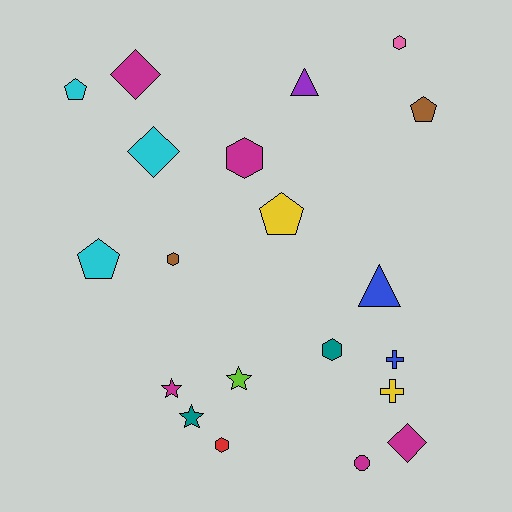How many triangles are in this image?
There are 2 triangles.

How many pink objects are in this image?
There is 1 pink object.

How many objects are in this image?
There are 20 objects.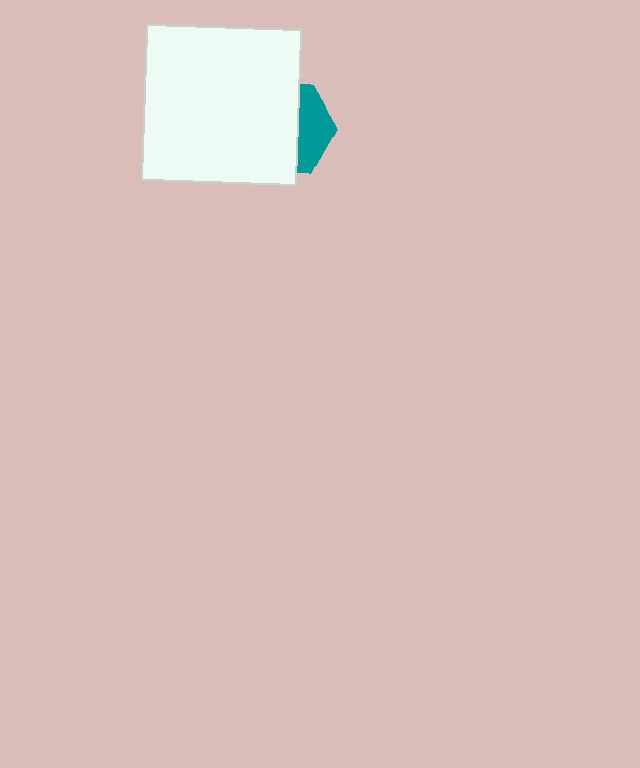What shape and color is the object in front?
The object in front is a white square.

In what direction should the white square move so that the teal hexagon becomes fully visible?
The white square should move left. That is the shortest direction to clear the overlap and leave the teal hexagon fully visible.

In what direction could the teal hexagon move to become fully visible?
The teal hexagon could move right. That would shift it out from behind the white square entirely.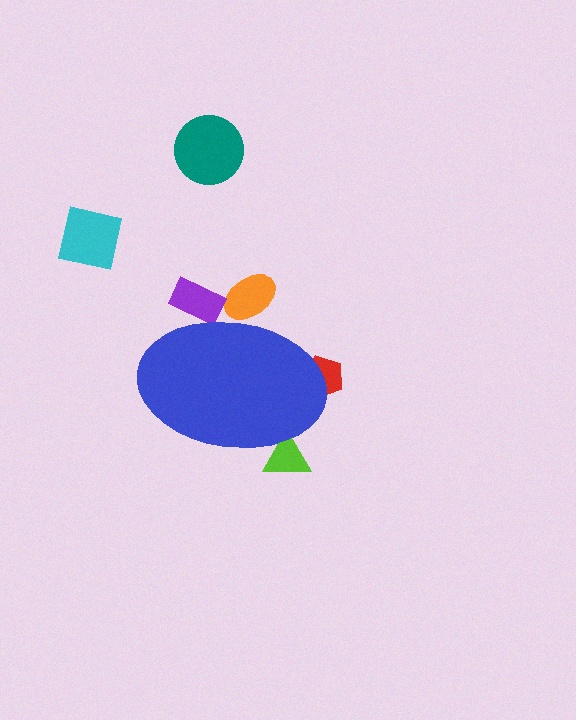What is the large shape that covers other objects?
A blue ellipse.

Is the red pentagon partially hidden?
Yes, the red pentagon is partially hidden behind the blue ellipse.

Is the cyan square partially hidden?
No, the cyan square is fully visible.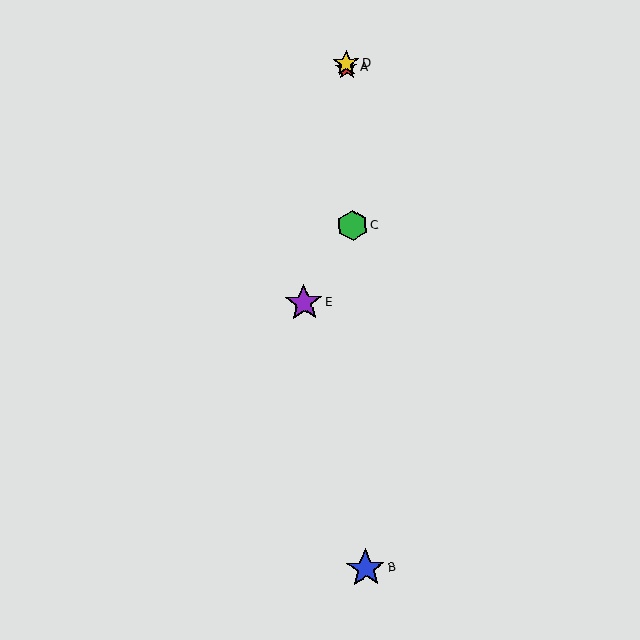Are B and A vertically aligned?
Yes, both are at x≈366.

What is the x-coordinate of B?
Object B is at x≈366.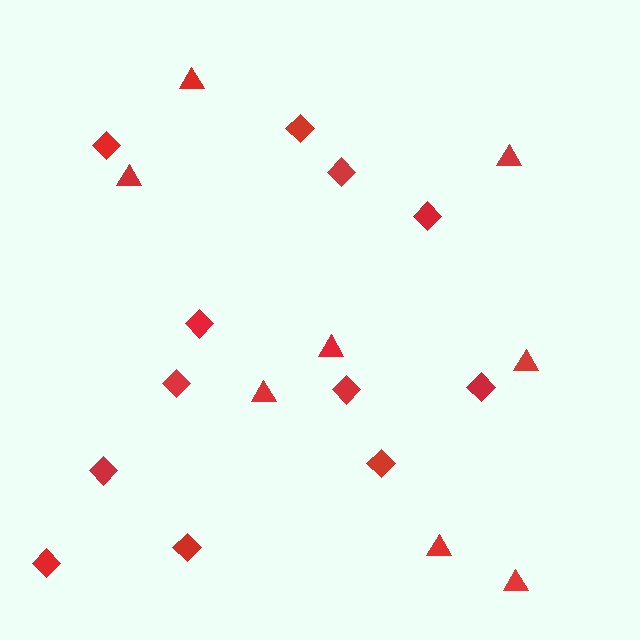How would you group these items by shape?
There are 2 groups: one group of diamonds (12) and one group of triangles (8).